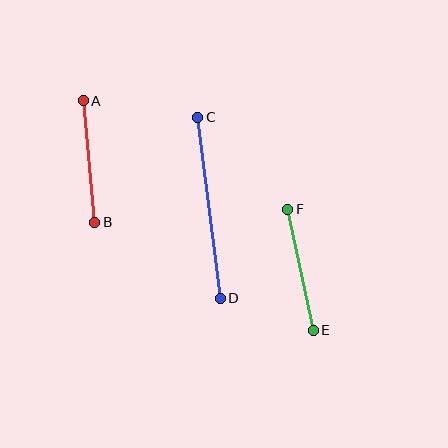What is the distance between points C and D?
The distance is approximately 183 pixels.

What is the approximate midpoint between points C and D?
The midpoint is at approximately (209, 208) pixels.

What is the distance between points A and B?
The distance is approximately 122 pixels.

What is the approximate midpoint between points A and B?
The midpoint is at approximately (89, 161) pixels.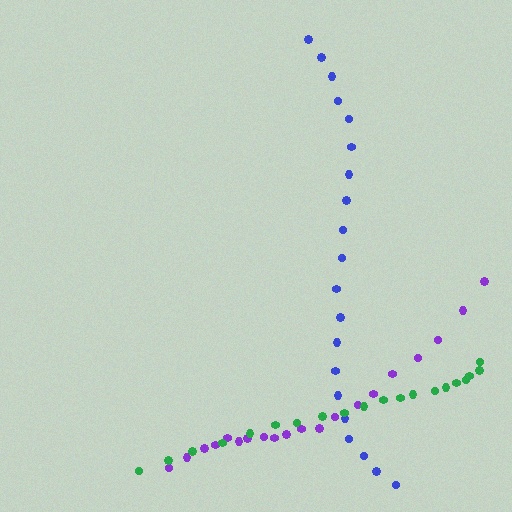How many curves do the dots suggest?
There are 3 distinct paths.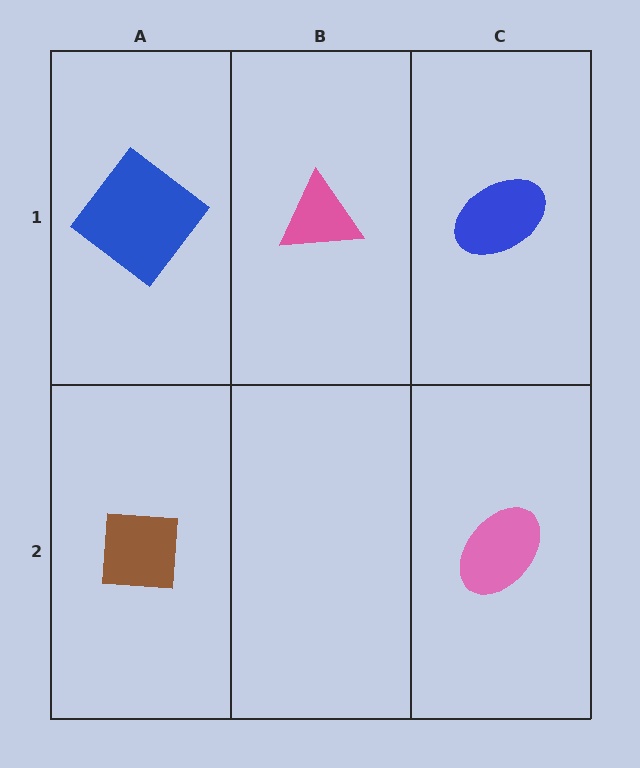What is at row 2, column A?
A brown square.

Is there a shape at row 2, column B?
No, that cell is empty.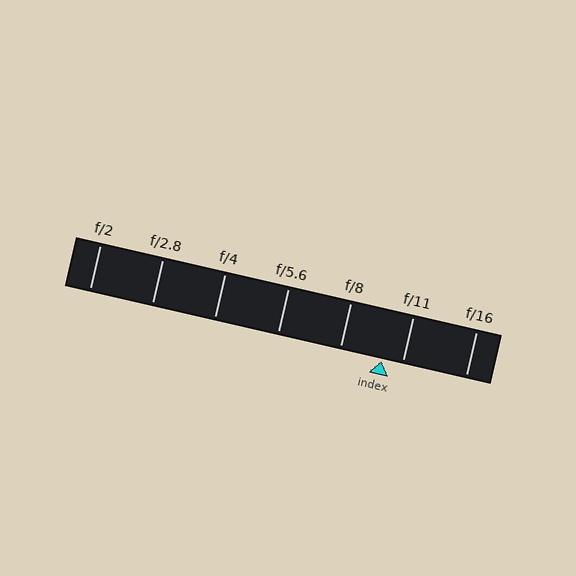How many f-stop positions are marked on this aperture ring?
There are 7 f-stop positions marked.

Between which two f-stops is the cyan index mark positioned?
The index mark is between f/8 and f/11.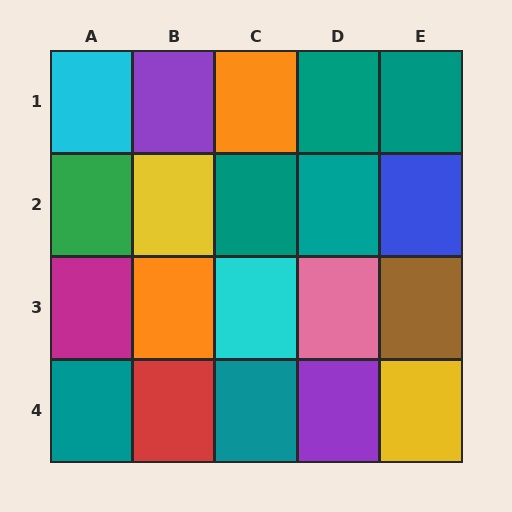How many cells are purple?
2 cells are purple.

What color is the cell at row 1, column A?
Cyan.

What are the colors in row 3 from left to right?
Magenta, orange, cyan, pink, brown.